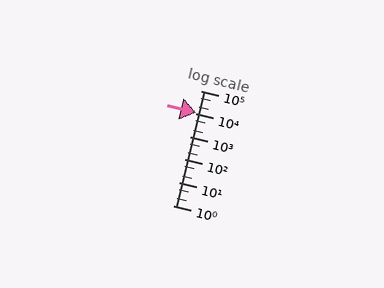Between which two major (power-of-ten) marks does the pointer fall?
The pointer is between 10000 and 100000.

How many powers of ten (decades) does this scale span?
The scale spans 5 decades, from 1 to 100000.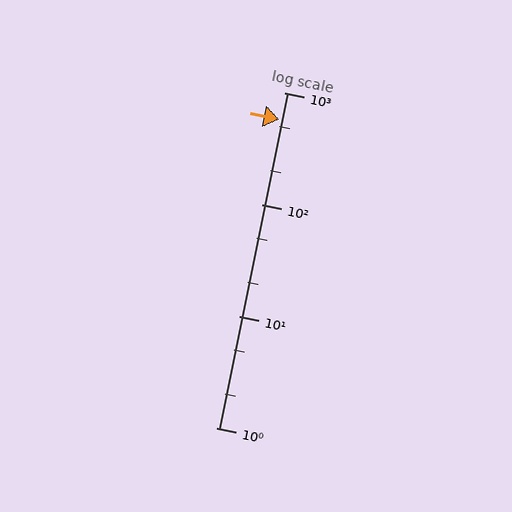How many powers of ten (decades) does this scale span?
The scale spans 3 decades, from 1 to 1000.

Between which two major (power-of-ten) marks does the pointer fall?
The pointer is between 100 and 1000.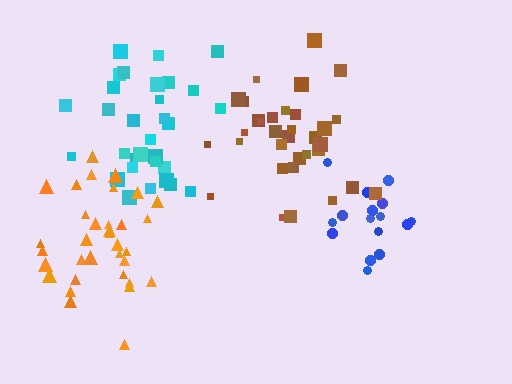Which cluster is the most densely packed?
Blue.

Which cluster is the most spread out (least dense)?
Orange.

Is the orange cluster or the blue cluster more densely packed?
Blue.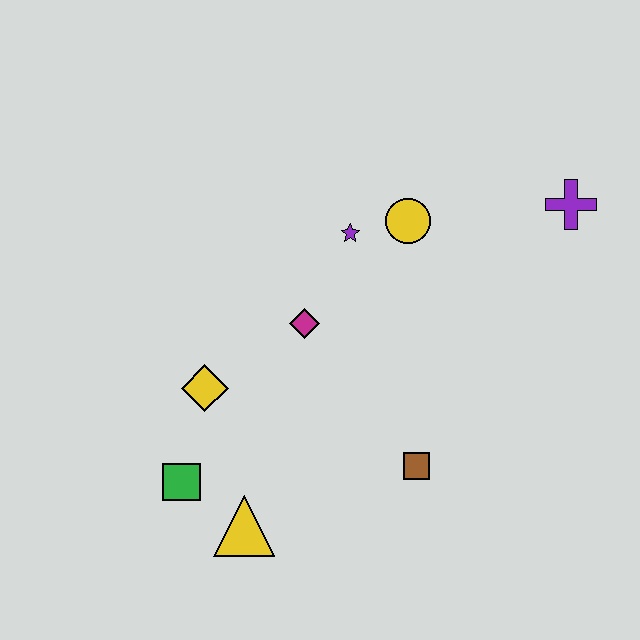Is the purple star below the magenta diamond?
No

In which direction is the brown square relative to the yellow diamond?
The brown square is to the right of the yellow diamond.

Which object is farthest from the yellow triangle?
The purple cross is farthest from the yellow triangle.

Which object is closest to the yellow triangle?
The green square is closest to the yellow triangle.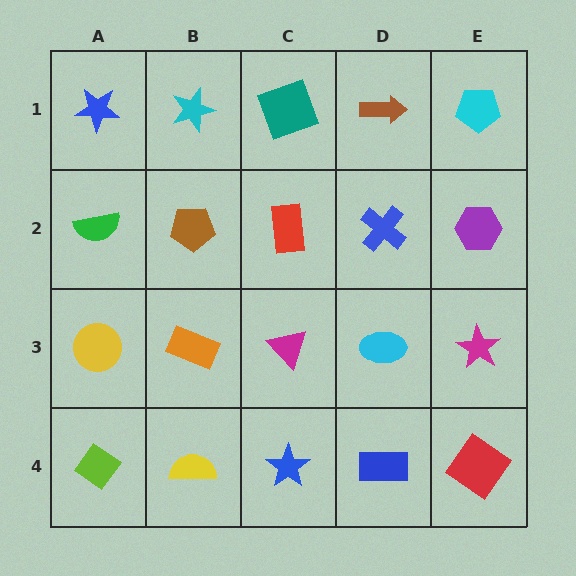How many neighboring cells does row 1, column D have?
3.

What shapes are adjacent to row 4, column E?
A magenta star (row 3, column E), a blue rectangle (row 4, column D).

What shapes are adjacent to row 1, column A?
A green semicircle (row 2, column A), a cyan star (row 1, column B).